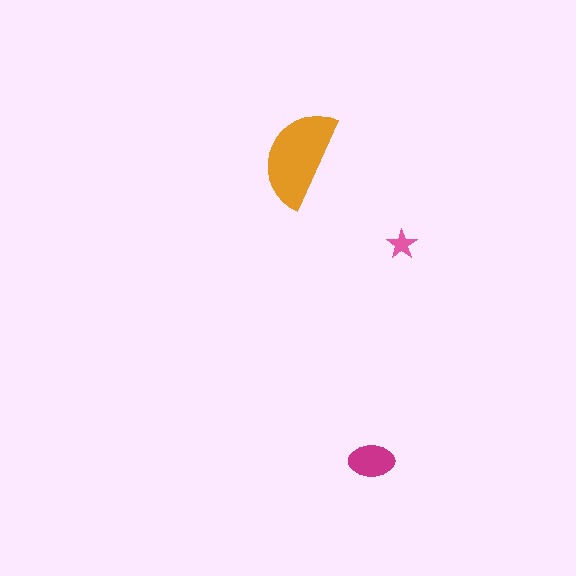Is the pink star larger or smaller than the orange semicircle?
Smaller.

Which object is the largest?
The orange semicircle.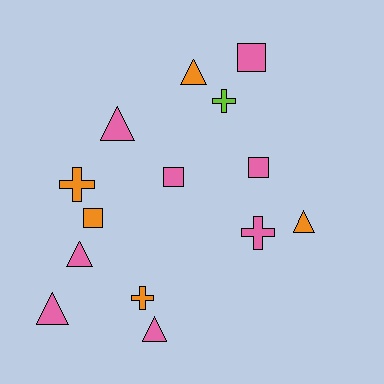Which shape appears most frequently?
Triangle, with 6 objects.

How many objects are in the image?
There are 14 objects.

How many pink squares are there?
There are 3 pink squares.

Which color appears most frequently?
Pink, with 8 objects.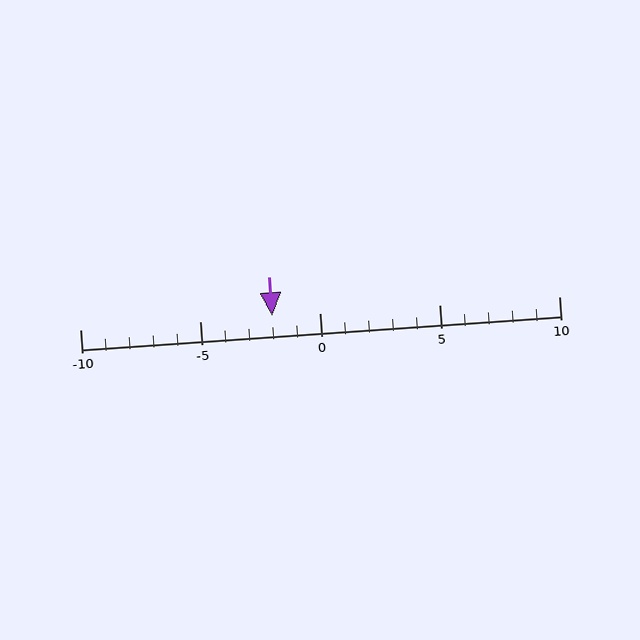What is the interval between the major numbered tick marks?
The major tick marks are spaced 5 units apart.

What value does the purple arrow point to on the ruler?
The purple arrow points to approximately -2.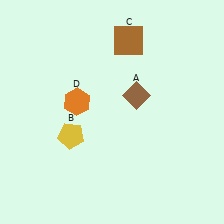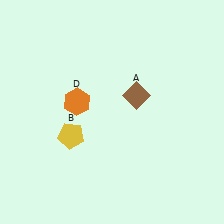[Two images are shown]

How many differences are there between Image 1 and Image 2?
There is 1 difference between the two images.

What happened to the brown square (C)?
The brown square (C) was removed in Image 2. It was in the top-right area of Image 1.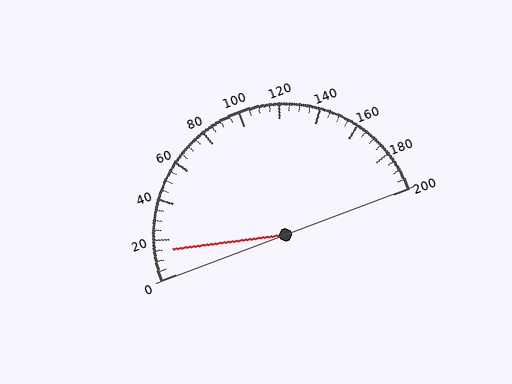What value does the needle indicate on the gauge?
The needle indicates approximately 15.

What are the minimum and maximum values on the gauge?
The gauge ranges from 0 to 200.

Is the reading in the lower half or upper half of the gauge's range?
The reading is in the lower half of the range (0 to 200).